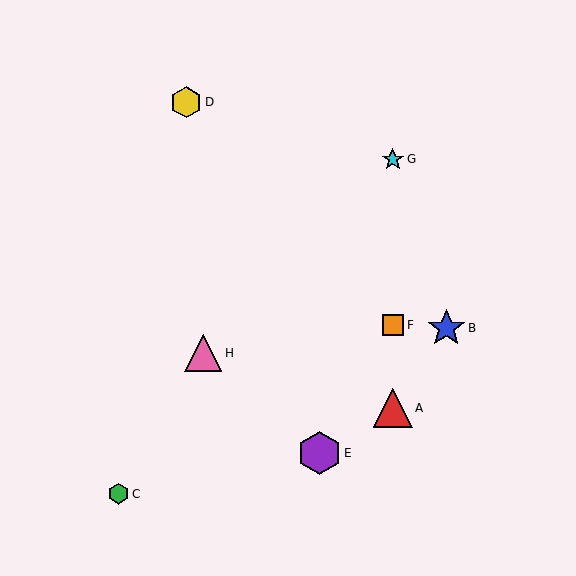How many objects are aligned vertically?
3 objects (A, F, G) are aligned vertically.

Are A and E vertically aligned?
No, A is at x≈393 and E is at x≈319.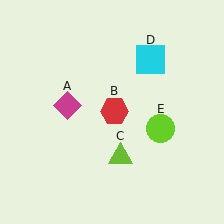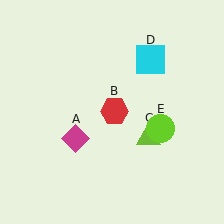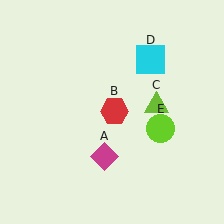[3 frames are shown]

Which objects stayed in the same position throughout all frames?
Red hexagon (object B) and cyan square (object D) and lime circle (object E) remained stationary.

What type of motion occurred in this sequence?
The magenta diamond (object A), lime triangle (object C) rotated counterclockwise around the center of the scene.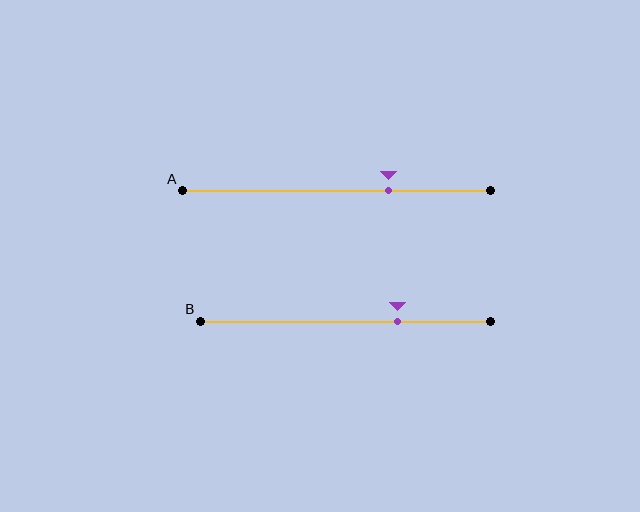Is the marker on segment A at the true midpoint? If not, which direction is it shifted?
No, the marker on segment A is shifted to the right by about 17% of the segment length.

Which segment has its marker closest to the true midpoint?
Segment A has its marker closest to the true midpoint.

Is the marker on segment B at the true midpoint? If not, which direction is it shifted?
No, the marker on segment B is shifted to the right by about 18% of the segment length.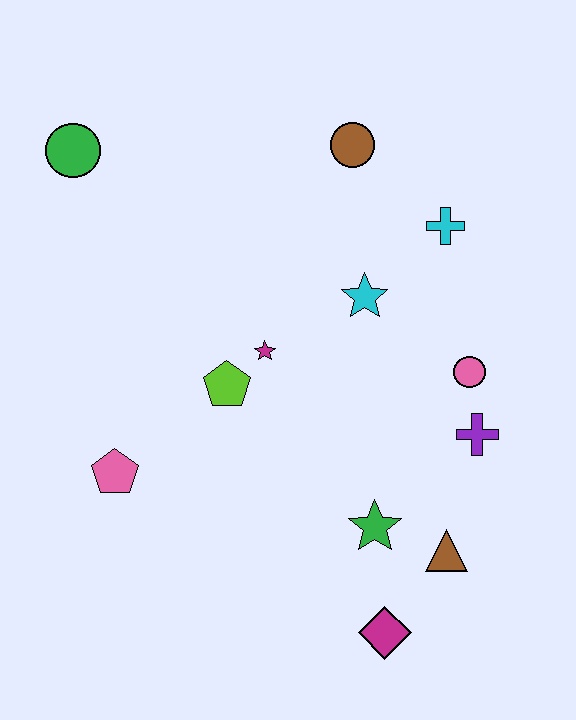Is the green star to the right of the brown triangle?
No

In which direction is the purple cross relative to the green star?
The purple cross is to the right of the green star.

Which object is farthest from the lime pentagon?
The magenta diamond is farthest from the lime pentagon.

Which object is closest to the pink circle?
The purple cross is closest to the pink circle.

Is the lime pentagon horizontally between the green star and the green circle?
Yes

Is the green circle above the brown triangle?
Yes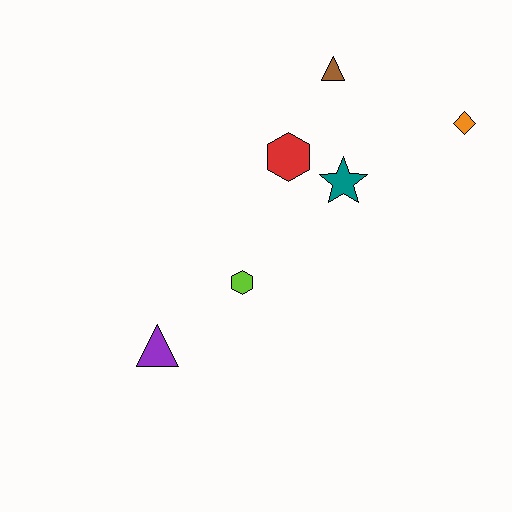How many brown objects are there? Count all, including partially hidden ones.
There is 1 brown object.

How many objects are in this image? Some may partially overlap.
There are 6 objects.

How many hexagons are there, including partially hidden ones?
There are 2 hexagons.